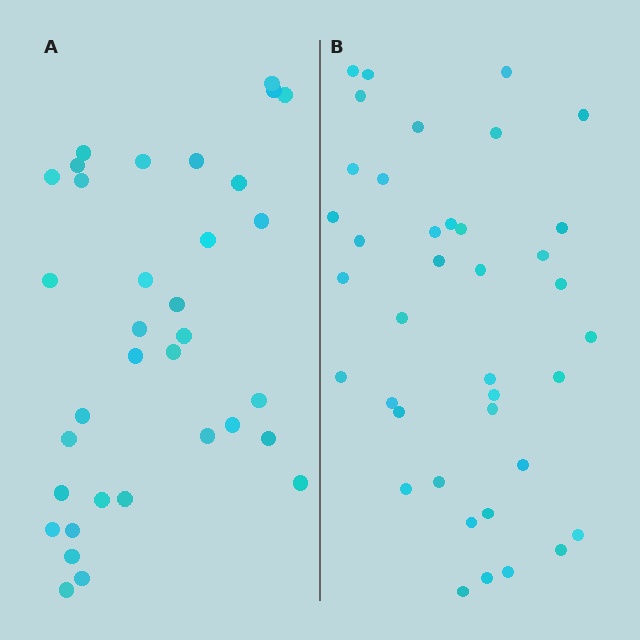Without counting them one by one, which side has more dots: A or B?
Region B (the right region) has more dots.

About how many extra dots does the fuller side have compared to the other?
Region B has about 5 more dots than region A.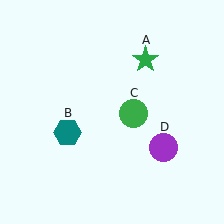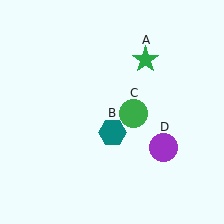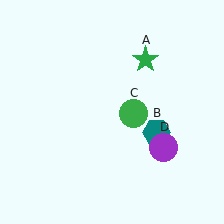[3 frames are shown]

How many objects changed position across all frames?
1 object changed position: teal hexagon (object B).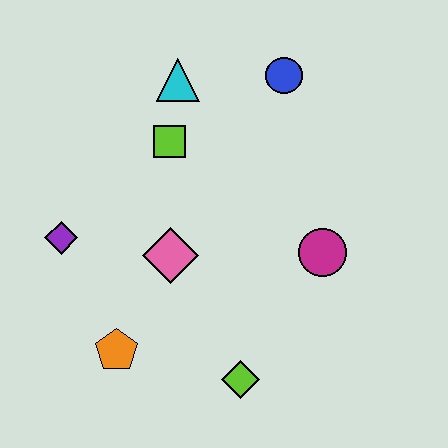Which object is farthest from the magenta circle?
The purple diamond is farthest from the magenta circle.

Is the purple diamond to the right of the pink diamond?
No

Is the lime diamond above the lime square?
No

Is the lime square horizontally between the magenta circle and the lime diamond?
No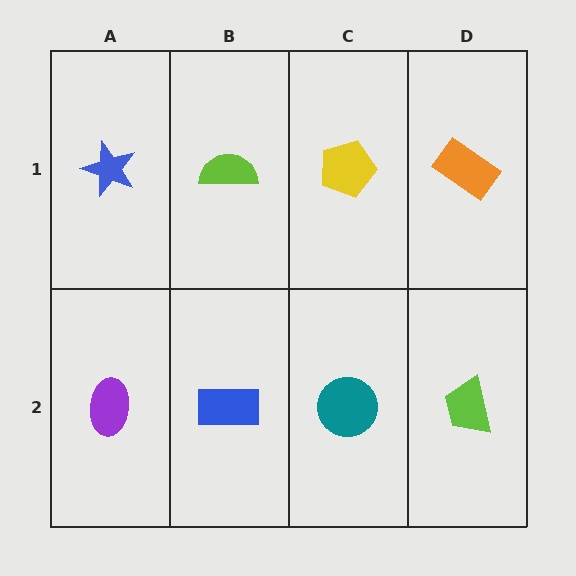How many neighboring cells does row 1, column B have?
3.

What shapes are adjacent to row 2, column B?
A lime semicircle (row 1, column B), a purple ellipse (row 2, column A), a teal circle (row 2, column C).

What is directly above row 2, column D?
An orange rectangle.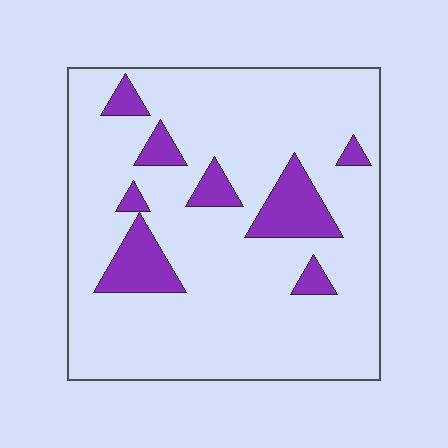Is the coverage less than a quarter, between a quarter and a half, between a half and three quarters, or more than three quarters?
Less than a quarter.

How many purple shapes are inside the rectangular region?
8.